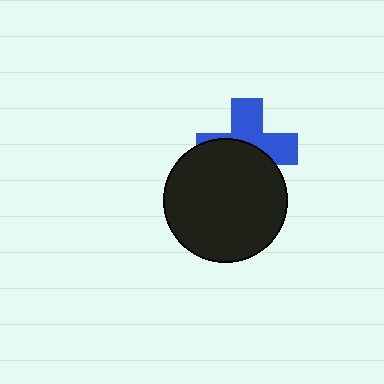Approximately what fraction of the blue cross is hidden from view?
Roughly 52% of the blue cross is hidden behind the black circle.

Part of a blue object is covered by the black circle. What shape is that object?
It is a cross.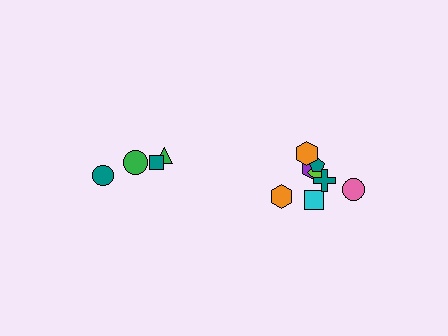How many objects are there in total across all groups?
There are 12 objects.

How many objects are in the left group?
There are 4 objects.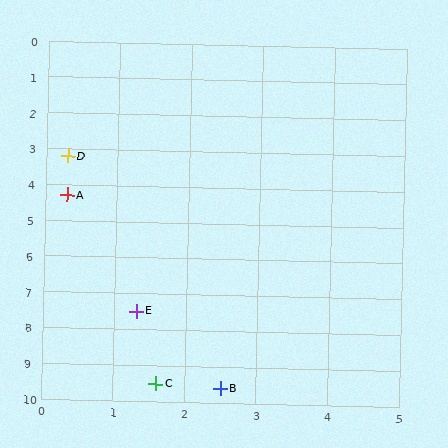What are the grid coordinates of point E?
Point E is at approximately (1.3, 7.5).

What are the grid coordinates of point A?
Point A is at approximately (0.3, 4.3).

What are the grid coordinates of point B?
Point B is at approximately (2.5, 9.6).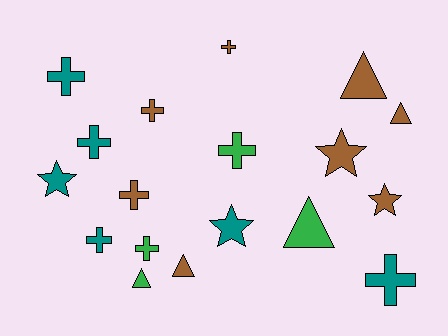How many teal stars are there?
There are 2 teal stars.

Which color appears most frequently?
Brown, with 8 objects.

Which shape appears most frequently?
Cross, with 9 objects.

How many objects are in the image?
There are 18 objects.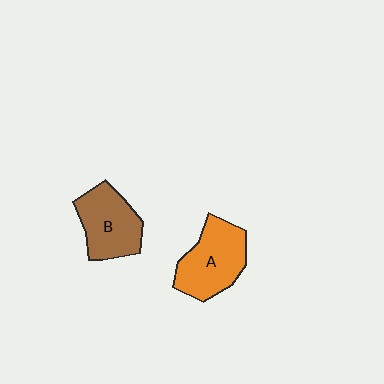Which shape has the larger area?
Shape A (orange).